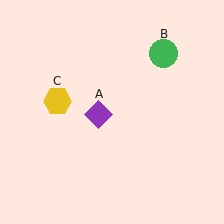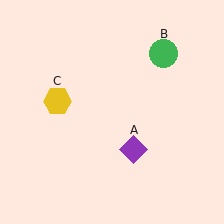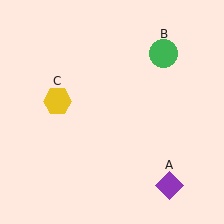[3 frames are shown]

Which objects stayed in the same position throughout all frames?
Green circle (object B) and yellow hexagon (object C) remained stationary.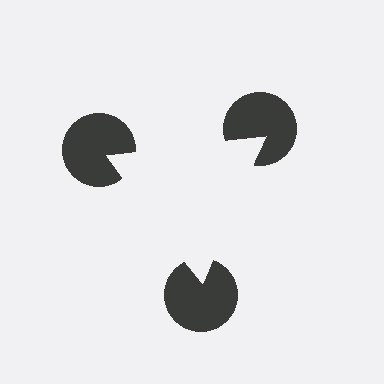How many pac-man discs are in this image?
There are 3 — one at each vertex of the illusory triangle.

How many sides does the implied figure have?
3 sides.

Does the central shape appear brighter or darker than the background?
It typically appears slightly brighter than the background, even though no actual brightness change is drawn.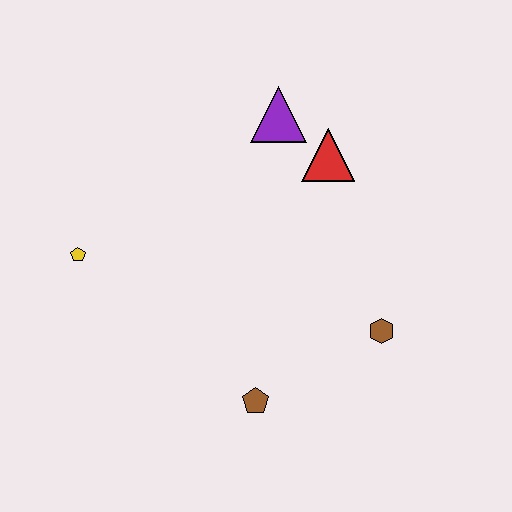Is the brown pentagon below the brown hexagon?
Yes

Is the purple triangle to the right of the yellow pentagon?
Yes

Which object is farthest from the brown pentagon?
The purple triangle is farthest from the brown pentagon.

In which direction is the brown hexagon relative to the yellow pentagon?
The brown hexagon is to the right of the yellow pentagon.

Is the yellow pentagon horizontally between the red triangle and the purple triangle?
No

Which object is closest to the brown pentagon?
The brown hexagon is closest to the brown pentagon.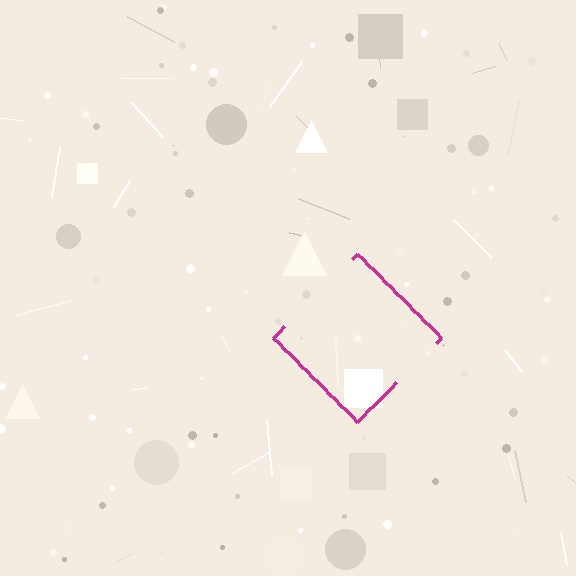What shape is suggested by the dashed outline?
The dashed outline suggests a diamond.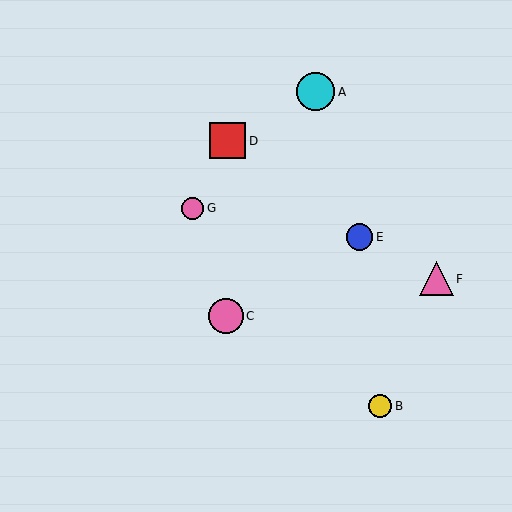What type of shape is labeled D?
Shape D is a red square.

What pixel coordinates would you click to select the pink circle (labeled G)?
Click at (193, 208) to select the pink circle G.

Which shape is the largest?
The cyan circle (labeled A) is the largest.